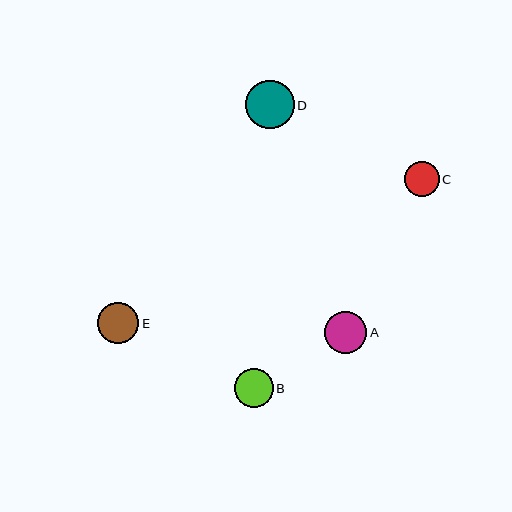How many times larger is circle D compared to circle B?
Circle D is approximately 1.2 times the size of circle B.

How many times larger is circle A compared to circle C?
Circle A is approximately 1.2 times the size of circle C.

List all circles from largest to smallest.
From largest to smallest: D, A, E, B, C.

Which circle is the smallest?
Circle C is the smallest with a size of approximately 35 pixels.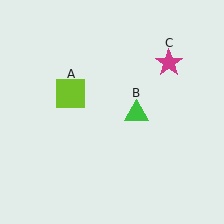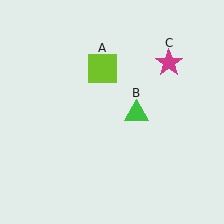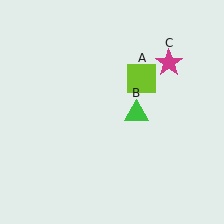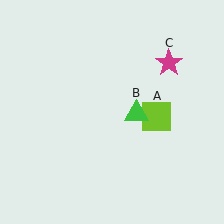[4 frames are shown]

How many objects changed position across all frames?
1 object changed position: lime square (object A).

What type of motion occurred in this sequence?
The lime square (object A) rotated clockwise around the center of the scene.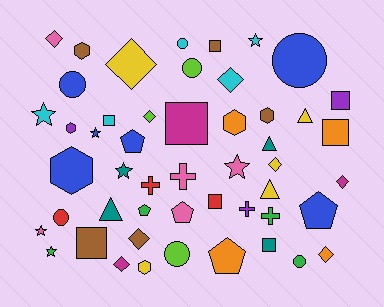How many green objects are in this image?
There are 4 green objects.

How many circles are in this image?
There are 7 circles.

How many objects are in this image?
There are 50 objects.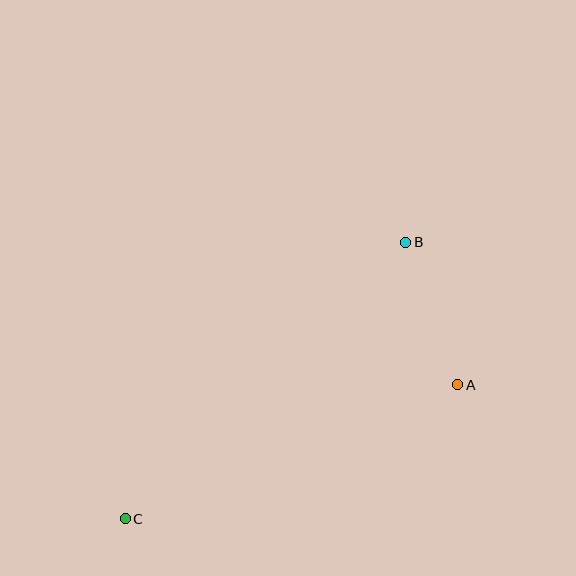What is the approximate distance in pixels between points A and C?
The distance between A and C is approximately 358 pixels.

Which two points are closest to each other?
Points A and B are closest to each other.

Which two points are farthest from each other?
Points B and C are farthest from each other.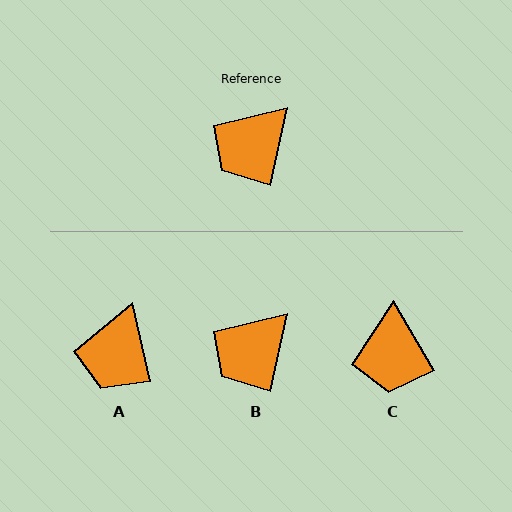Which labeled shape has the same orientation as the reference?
B.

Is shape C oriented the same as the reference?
No, it is off by about 43 degrees.